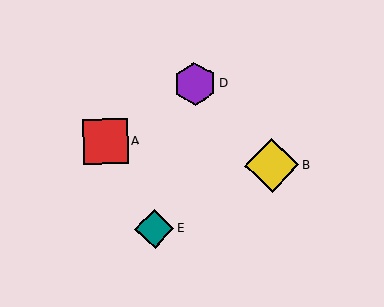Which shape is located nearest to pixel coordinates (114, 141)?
The red square (labeled A) at (106, 141) is nearest to that location.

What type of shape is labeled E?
Shape E is a teal diamond.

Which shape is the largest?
The yellow diamond (labeled B) is the largest.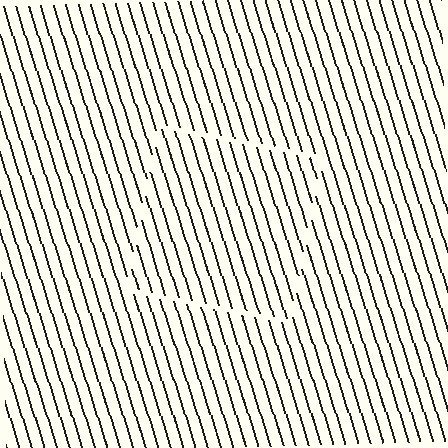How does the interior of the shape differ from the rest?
The interior of the shape contains the same grating, shifted by half a period — the contour is defined by the phase discontinuity where line-ends from the inner and outer gratings abut.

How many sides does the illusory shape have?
4 sides — the line-ends trace a square.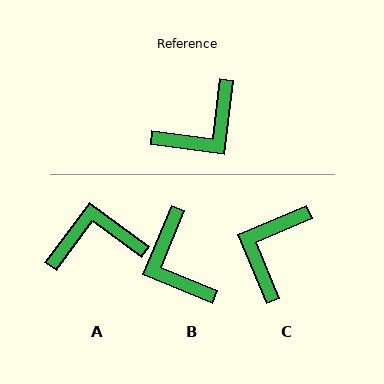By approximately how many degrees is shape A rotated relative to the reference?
Approximately 151 degrees counter-clockwise.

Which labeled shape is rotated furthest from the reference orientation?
A, about 151 degrees away.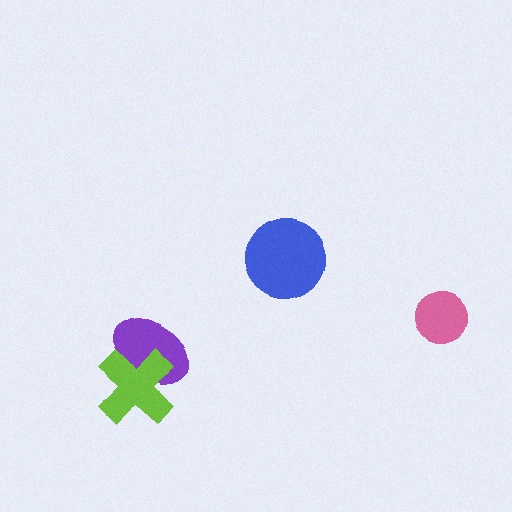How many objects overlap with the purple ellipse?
1 object overlaps with the purple ellipse.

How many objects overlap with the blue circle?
0 objects overlap with the blue circle.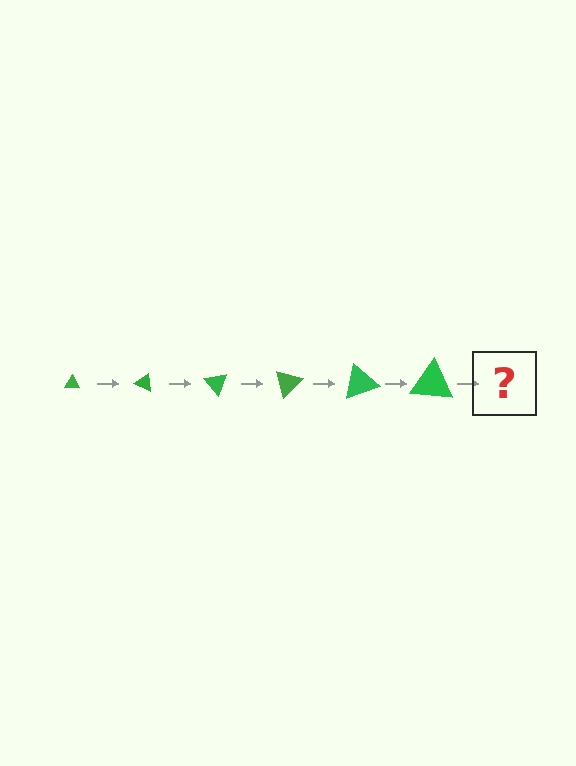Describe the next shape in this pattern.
It should be a triangle, larger than the previous one and rotated 150 degrees from the start.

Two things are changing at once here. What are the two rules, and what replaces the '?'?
The two rules are that the triangle grows larger each step and it rotates 25 degrees each step. The '?' should be a triangle, larger than the previous one and rotated 150 degrees from the start.